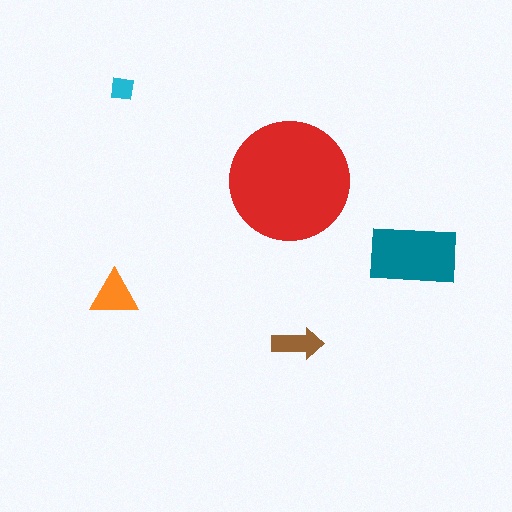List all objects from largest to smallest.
The red circle, the teal rectangle, the orange triangle, the brown arrow, the cyan square.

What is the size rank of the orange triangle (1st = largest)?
3rd.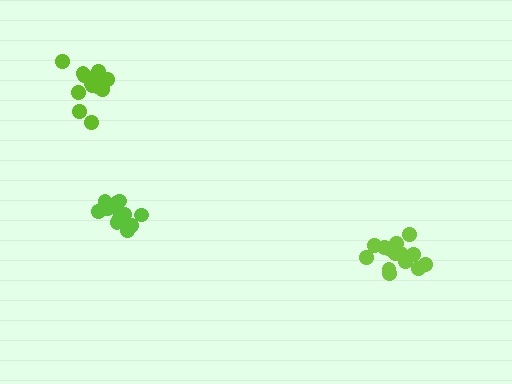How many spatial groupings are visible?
There are 3 spatial groupings.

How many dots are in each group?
Group 1: 13 dots, Group 2: 14 dots, Group 3: 14 dots (41 total).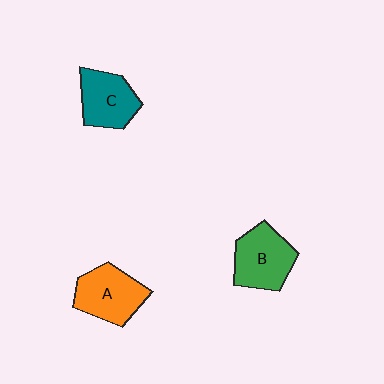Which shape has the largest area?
Shape B (green).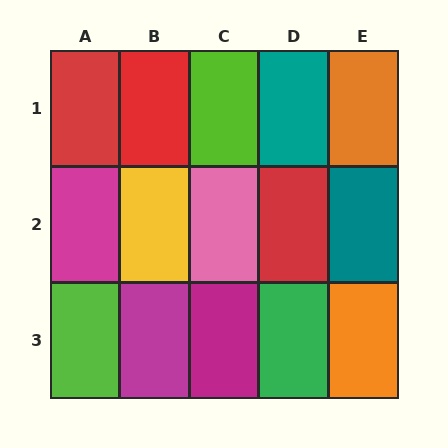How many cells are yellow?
1 cell is yellow.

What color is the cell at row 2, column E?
Teal.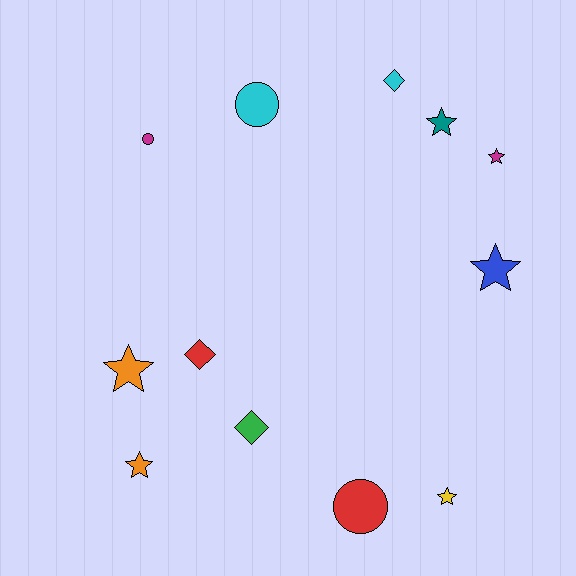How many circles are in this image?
There are 3 circles.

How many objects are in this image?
There are 12 objects.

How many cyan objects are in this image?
There are 2 cyan objects.